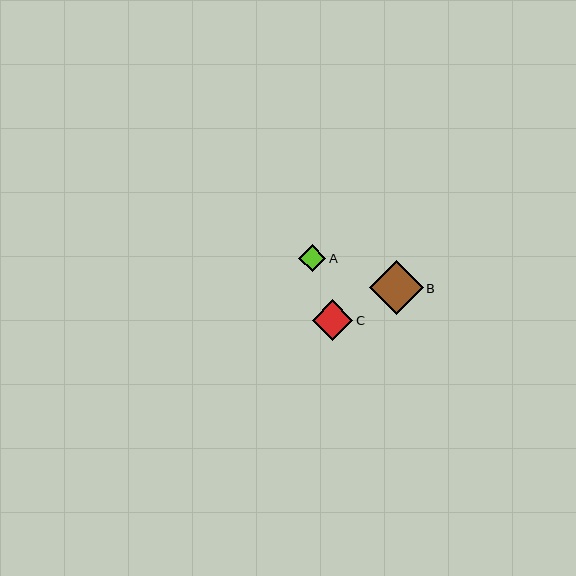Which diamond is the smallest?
Diamond A is the smallest with a size of approximately 28 pixels.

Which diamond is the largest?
Diamond B is the largest with a size of approximately 54 pixels.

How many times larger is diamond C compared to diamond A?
Diamond C is approximately 1.5 times the size of diamond A.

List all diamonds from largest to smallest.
From largest to smallest: B, C, A.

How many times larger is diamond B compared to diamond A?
Diamond B is approximately 1.9 times the size of diamond A.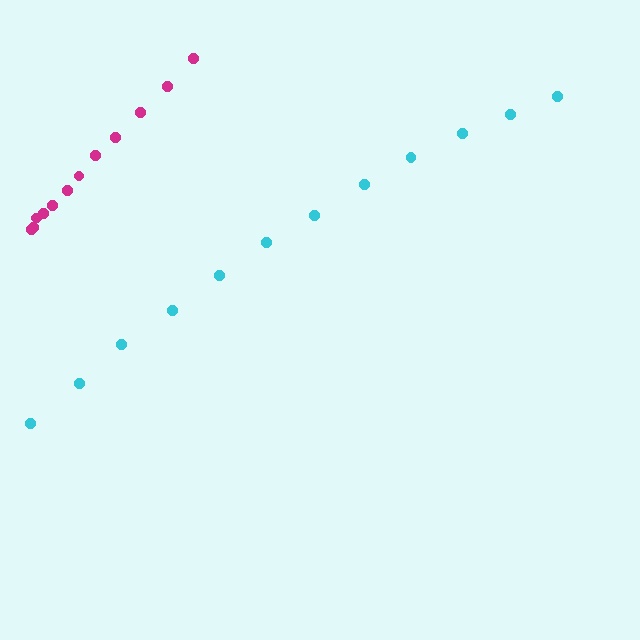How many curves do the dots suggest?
There are 2 distinct paths.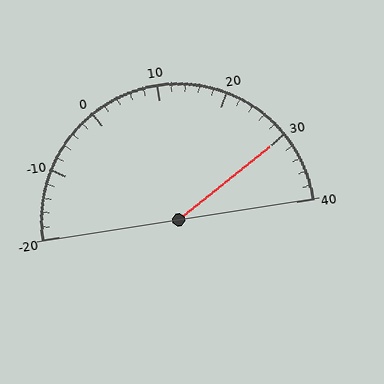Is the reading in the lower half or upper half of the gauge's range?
The reading is in the upper half of the range (-20 to 40).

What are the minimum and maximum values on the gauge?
The gauge ranges from -20 to 40.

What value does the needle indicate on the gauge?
The needle indicates approximately 30.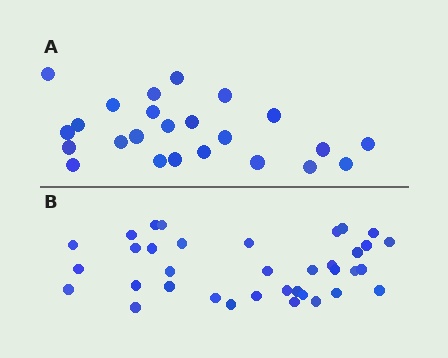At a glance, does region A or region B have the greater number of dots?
Region B (the bottom region) has more dots.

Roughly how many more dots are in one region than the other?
Region B has roughly 12 or so more dots than region A.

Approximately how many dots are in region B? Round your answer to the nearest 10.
About 40 dots. (The exact count is 36, which rounds to 40.)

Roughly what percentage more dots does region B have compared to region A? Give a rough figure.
About 50% more.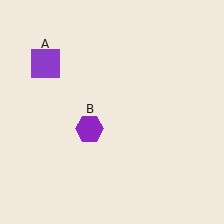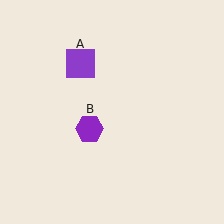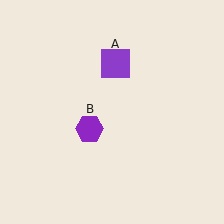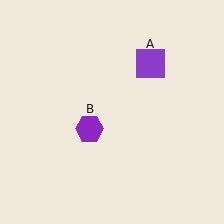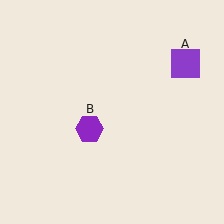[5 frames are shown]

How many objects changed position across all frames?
1 object changed position: purple square (object A).